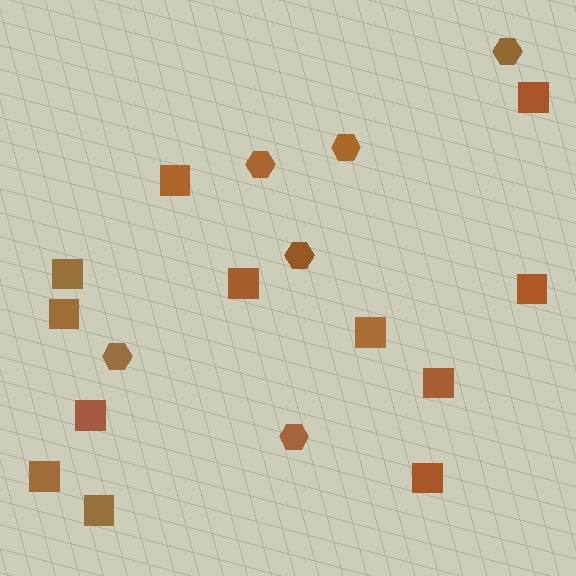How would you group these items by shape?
There are 2 groups: one group of hexagons (6) and one group of squares (12).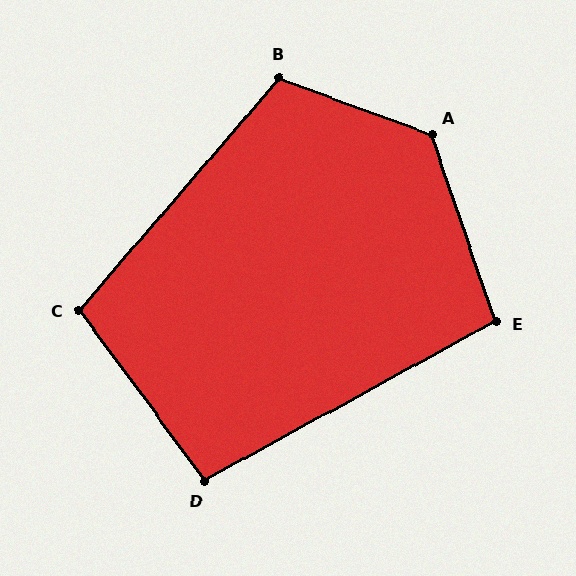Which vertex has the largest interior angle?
A, at approximately 129 degrees.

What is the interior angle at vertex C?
Approximately 103 degrees (obtuse).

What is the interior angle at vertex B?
Approximately 110 degrees (obtuse).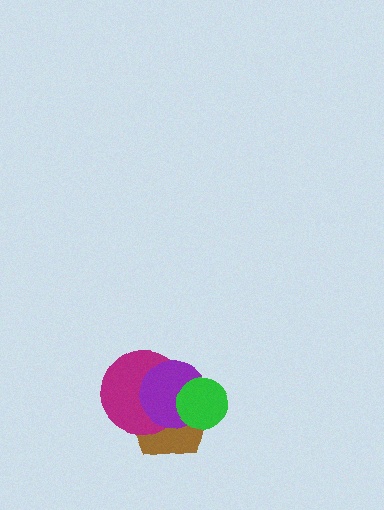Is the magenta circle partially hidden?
Yes, it is partially covered by another shape.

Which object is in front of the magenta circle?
The purple circle is in front of the magenta circle.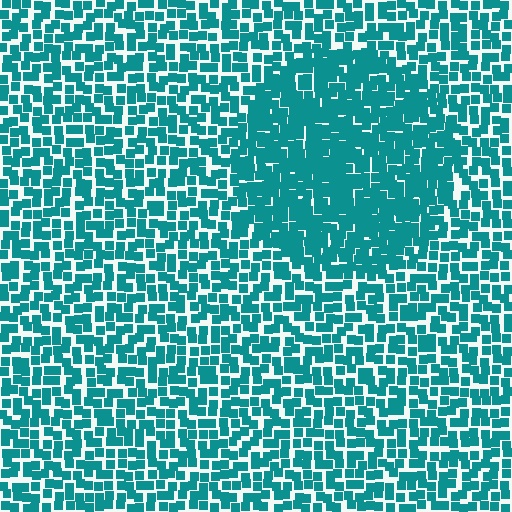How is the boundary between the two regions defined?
The boundary is defined by a change in element density (approximately 1.6x ratio). All elements are the same color, size, and shape.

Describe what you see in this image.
The image contains small teal elements arranged at two different densities. A circle-shaped region is visible where the elements are more densely packed than the surrounding area.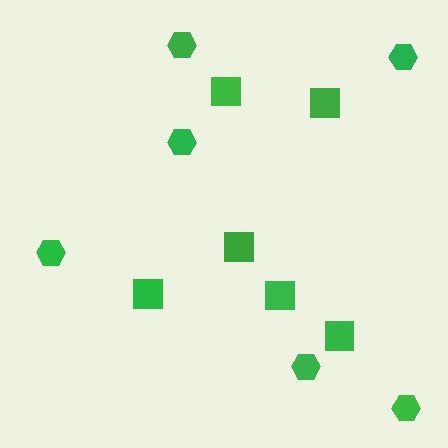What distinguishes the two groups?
There are 2 groups: one group of hexagons (6) and one group of squares (6).